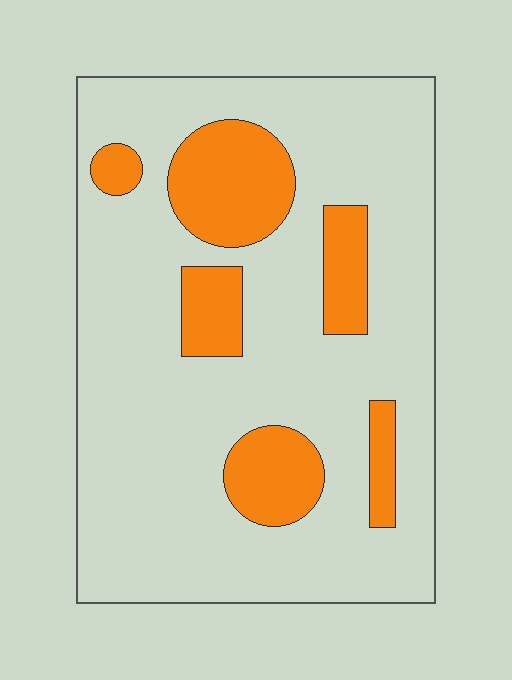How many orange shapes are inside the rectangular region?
6.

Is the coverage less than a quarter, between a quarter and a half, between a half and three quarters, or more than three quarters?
Less than a quarter.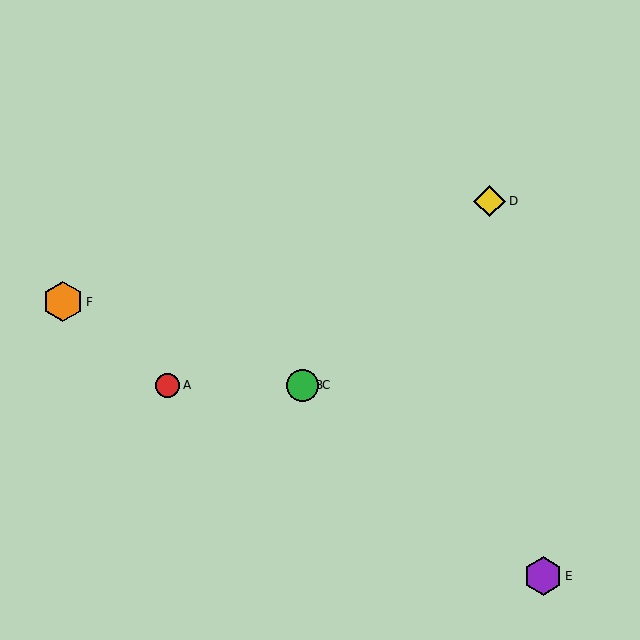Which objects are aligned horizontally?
Objects A, B, C are aligned horizontally.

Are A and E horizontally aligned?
No, A is at y≈385 and E is at y≈576.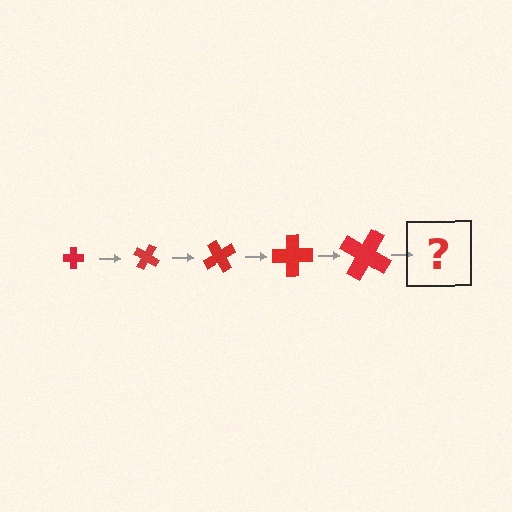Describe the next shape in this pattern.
It should be a cross, larger than the previous one and rotated 150 degrees from the start.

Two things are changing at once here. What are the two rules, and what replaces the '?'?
The two rules are that the cross grows larger each step and it rotates 30 degrees each step. The '?' should be a cross, larger than the previous one and rotated 150 degrees from the start.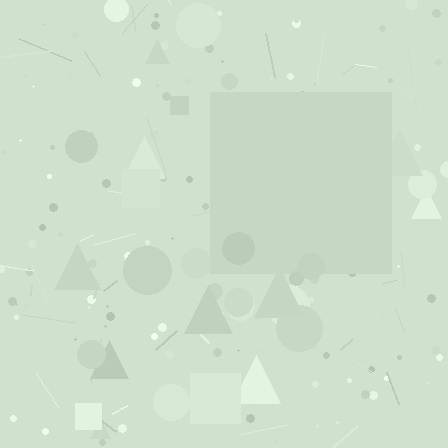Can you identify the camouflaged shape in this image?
The camouflaged shape is a square.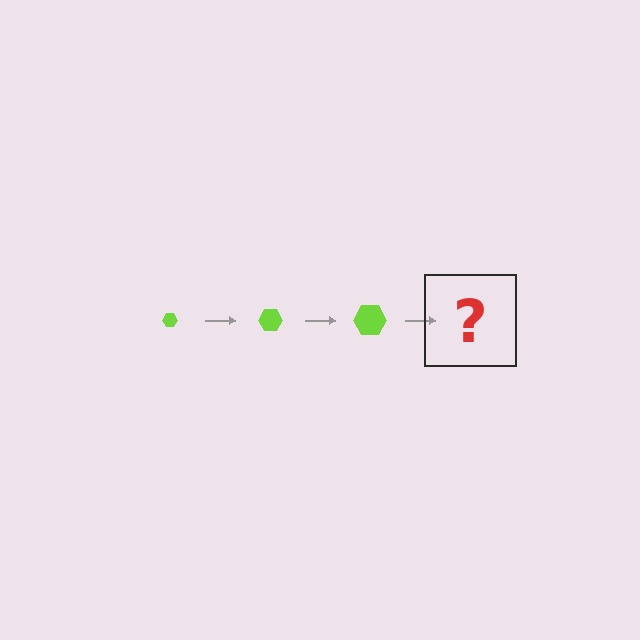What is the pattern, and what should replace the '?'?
The pattern is that the hexagon gets progressively larger each step. The '?' should be a lime hexagon, larger than the previous one.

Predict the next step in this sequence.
The next step is a lime hexagon, larger than the previous one.